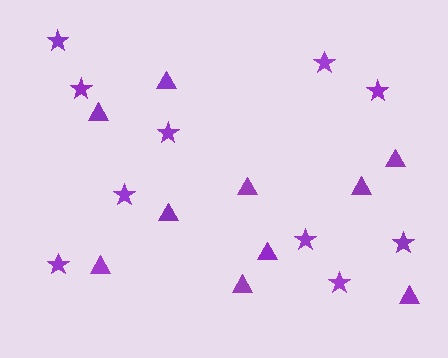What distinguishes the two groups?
There are 2 groups: one group of stars (10) and one group of triangles (10).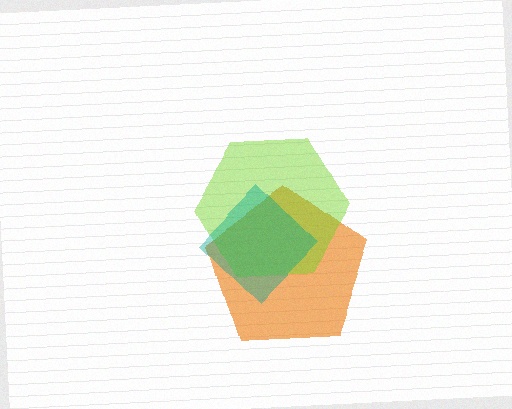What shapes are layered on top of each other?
The layered shapes are: an orange pentagon, a lime hexagon, a teal diamond.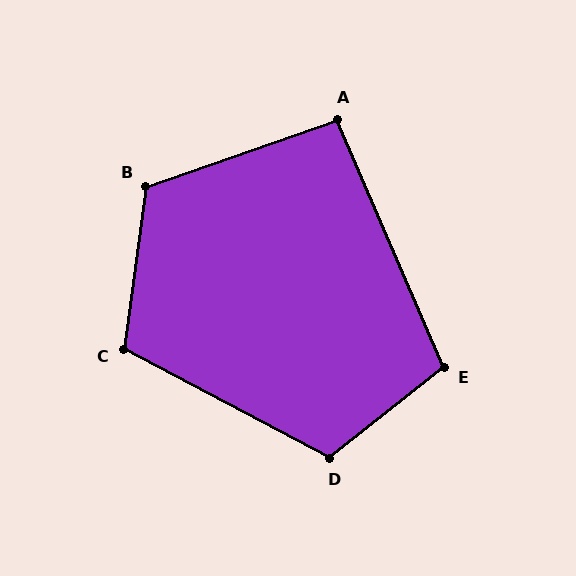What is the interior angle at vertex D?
Approximately 114 degrees (obtuse).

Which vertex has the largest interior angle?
B, at approximately 117 degrees.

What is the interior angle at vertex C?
Approximately 110 degrees (obtuse).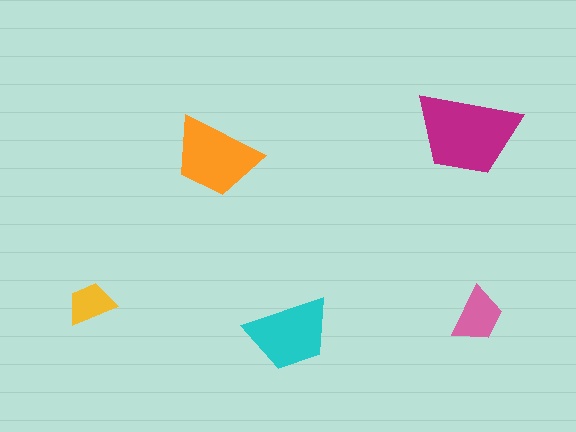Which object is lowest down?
The cyan trapezoid is bottommost.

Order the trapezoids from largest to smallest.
the magenta one, the orange one, the cyan one, the pink one, the yellow one.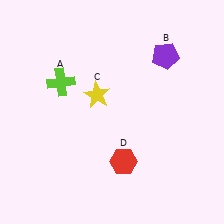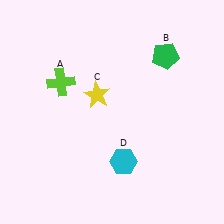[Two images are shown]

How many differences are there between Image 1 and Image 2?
There are 2 differences between the two images.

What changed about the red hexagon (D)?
In Image 1, D is red. In Image 2, it changed to cyan.